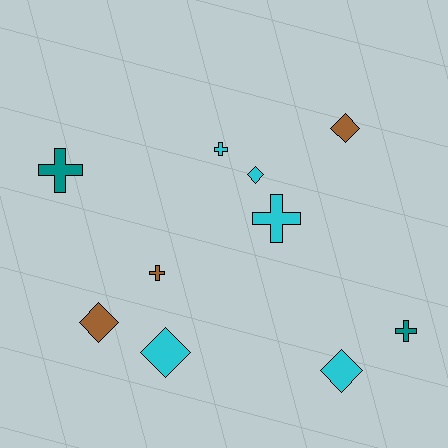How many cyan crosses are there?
There are 2 cyan crosses.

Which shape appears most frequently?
Diamond, with 5 objects.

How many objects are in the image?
There are 10 objects.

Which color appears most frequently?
Cyan, with 5 objects.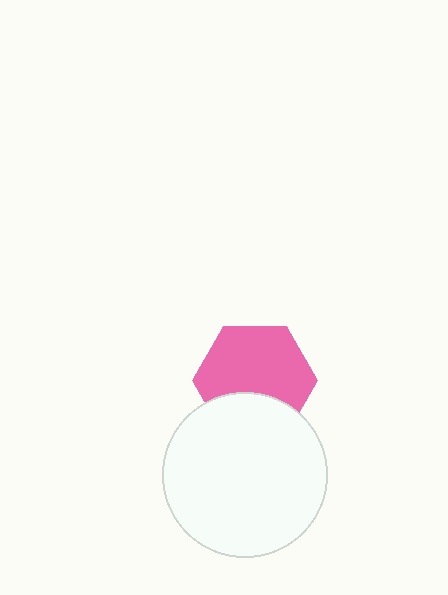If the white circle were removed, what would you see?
You would see the complete pink hexagon.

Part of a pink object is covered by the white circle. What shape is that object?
It is a hexagon.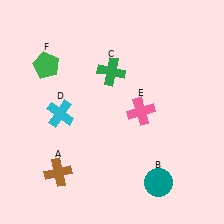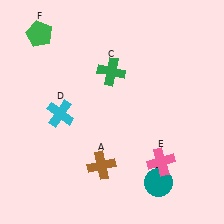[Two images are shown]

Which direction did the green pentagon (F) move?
The green pentagon (F) moved up.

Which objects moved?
The objects that moved are: the brown cross (A), the pink cross (E), the green pentagon (F).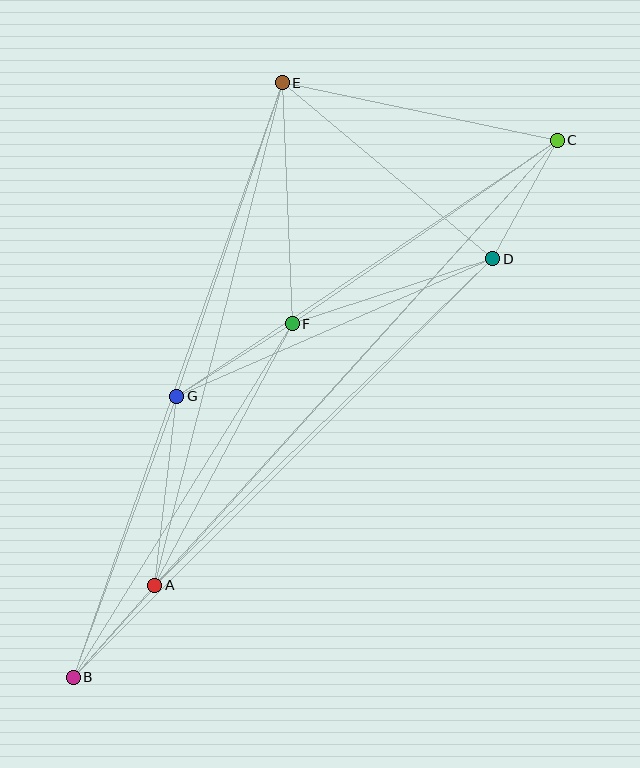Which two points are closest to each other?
Points A and B are closest to each other.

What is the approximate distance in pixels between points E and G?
The distance between E and G is approximately 331 pixels.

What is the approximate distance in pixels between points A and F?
The distance between A and F is approximately 295 pixels.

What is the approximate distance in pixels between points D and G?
The distance between D and G is approximately 345 pixels.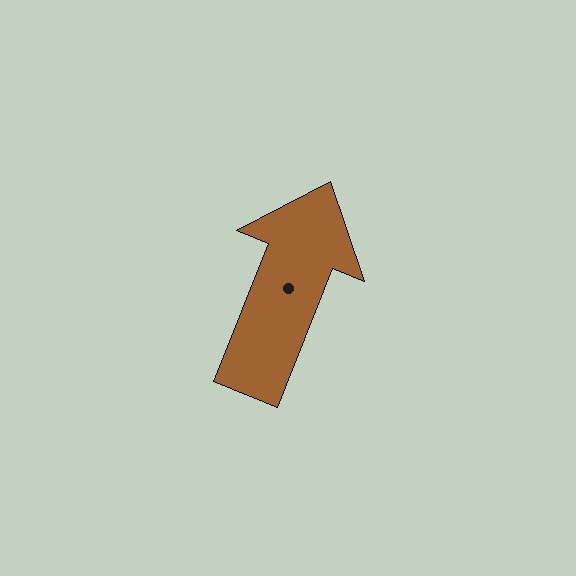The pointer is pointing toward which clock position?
Roughly 1 o'clock.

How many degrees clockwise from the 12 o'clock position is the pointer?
Approximately 22 degrees.